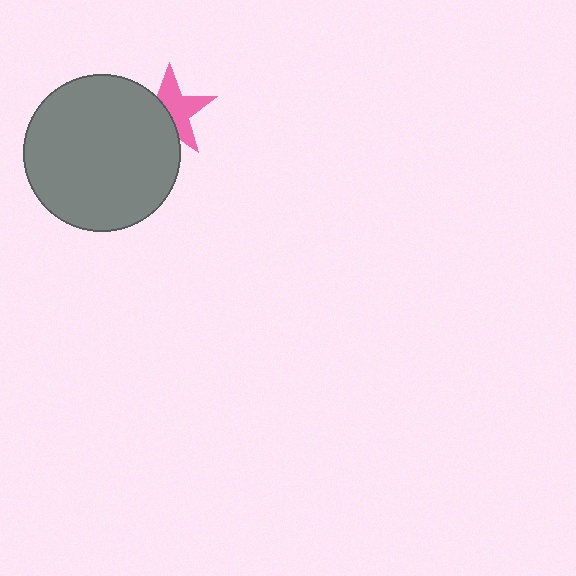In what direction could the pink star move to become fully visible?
The pink star could move right. That would shift it out from behind the gray circle entirely.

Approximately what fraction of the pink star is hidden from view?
Roughly 44% of the pink star is hidden behind the gray circle.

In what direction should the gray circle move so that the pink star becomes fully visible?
The gray circle should move left. That is the shortest direction to clear the overlap and leave the pink star fully visible.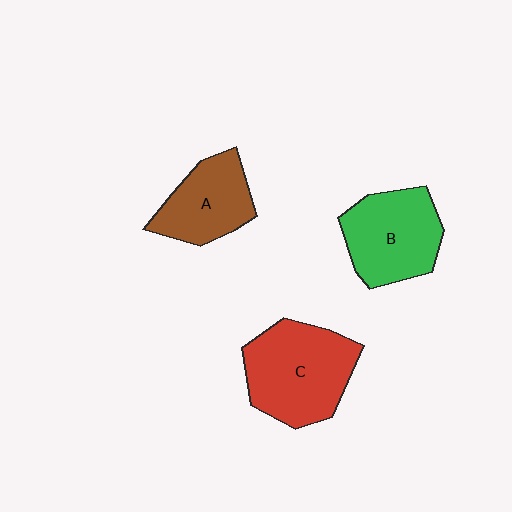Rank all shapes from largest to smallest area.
From largest to smallest: C (red), B (green), A (brown).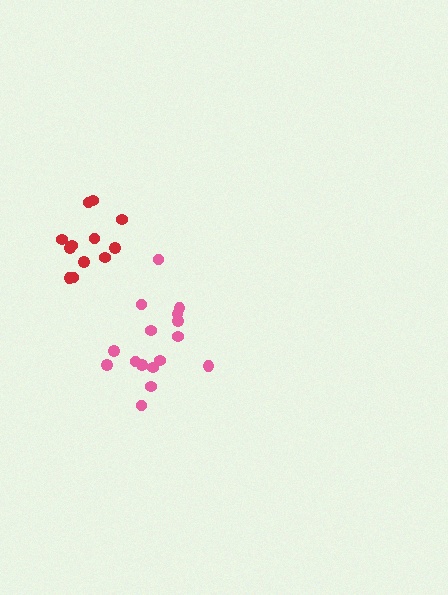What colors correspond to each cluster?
The clusters are colored: pink, red.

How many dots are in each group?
Group 1: 16 dots, Group 2: 12 dots (28 total).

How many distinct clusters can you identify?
There are 2 distinct clusters.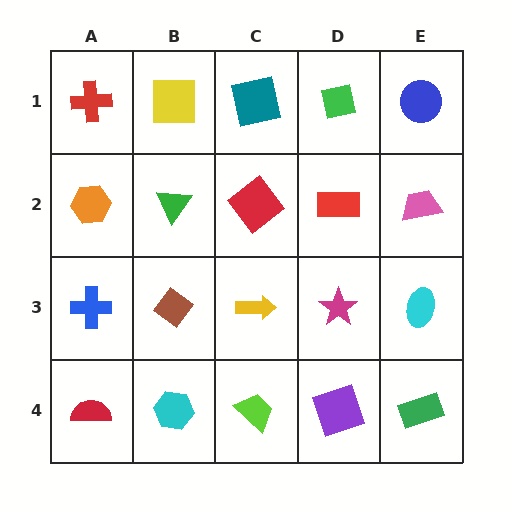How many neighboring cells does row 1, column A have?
2.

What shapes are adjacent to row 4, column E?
A cyan ellipse (row 3, column E), a purple square (row 4, column D).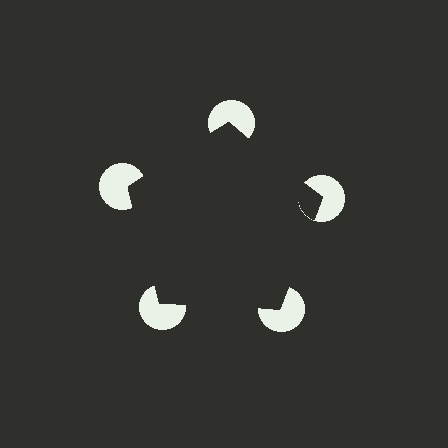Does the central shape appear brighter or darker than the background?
It typically appears slightly darker than the background, even though no actual brightness change is drawn.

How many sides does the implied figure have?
5 sides.